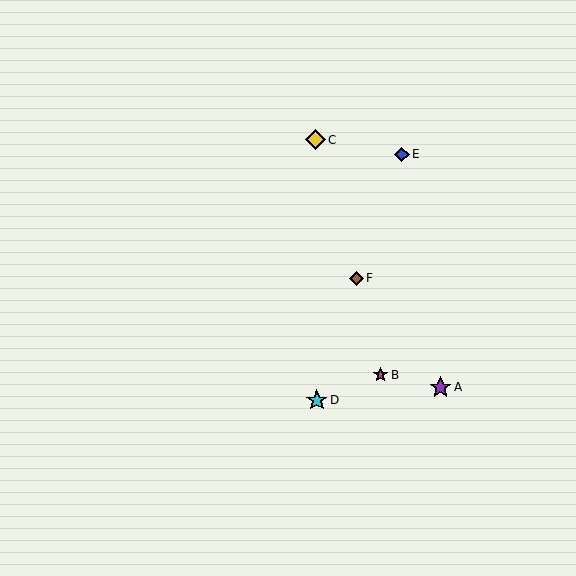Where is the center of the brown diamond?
The center of the brown diamond is at (356, 278).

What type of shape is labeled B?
Shape B is a magenta star.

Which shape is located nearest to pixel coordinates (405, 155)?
The blue diamond (labeled E) at (402, 154) is nearest to that location.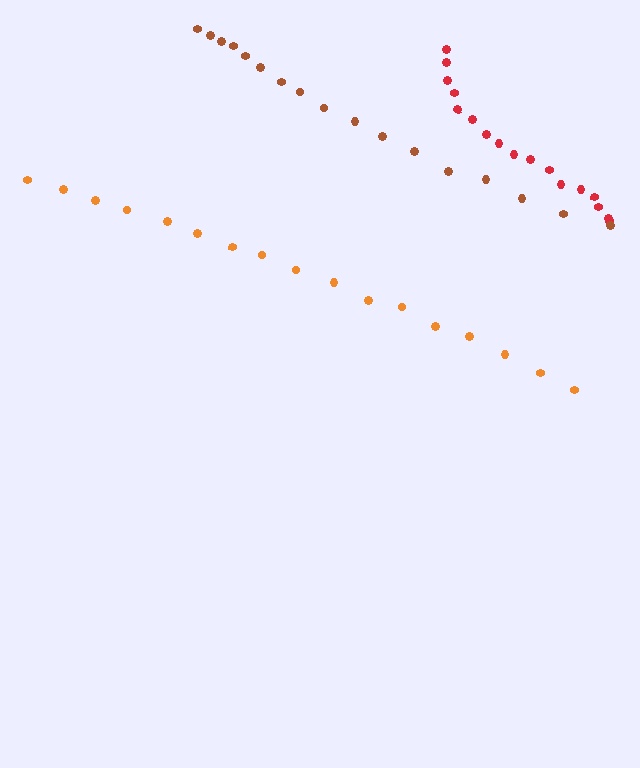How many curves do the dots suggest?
There are 3 distinct paths.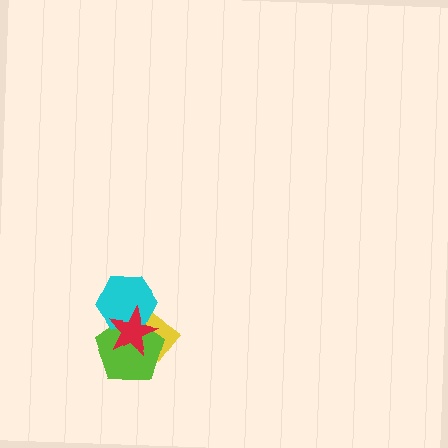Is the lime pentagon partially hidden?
Yes, it is partially covered by another shape.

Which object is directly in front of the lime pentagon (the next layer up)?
The cyan hexagon is directly in front of the lime pentagon.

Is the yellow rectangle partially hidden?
Yes, it is partially covered by another shape.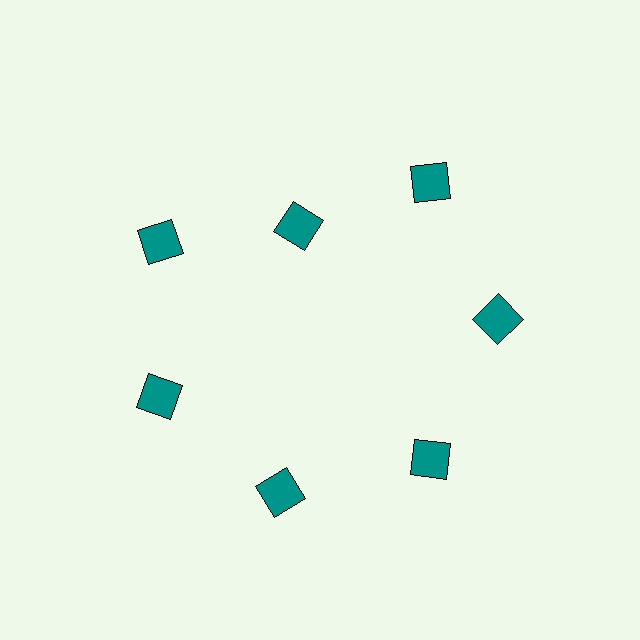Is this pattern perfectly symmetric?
No. The 7 teal squares are arranged in a ring, but one element near the 12 o'clock position is pulled inward toward the center, breaking the 7-fold rotational symmetry.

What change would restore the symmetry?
The symmetry would be restored by moving it outward, back onto the ring so that all 7 squares sit at equal angles and equal distance from the center.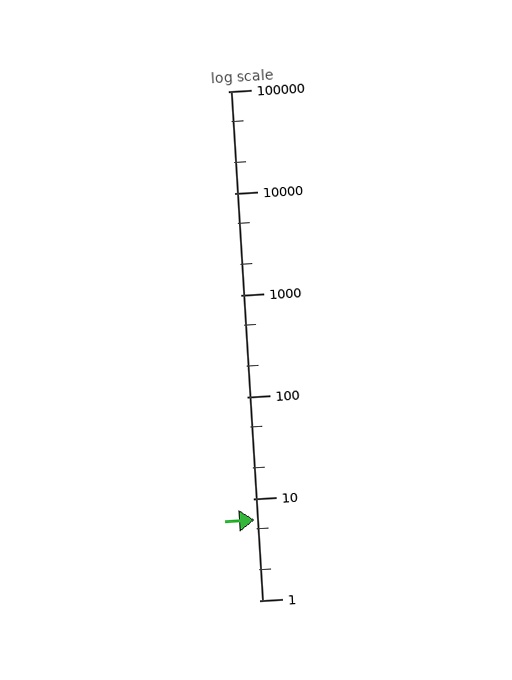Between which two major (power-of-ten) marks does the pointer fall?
The pointer is between 1 and 10.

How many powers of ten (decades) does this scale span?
The scale spans 5 decades, from 1 to 100000.